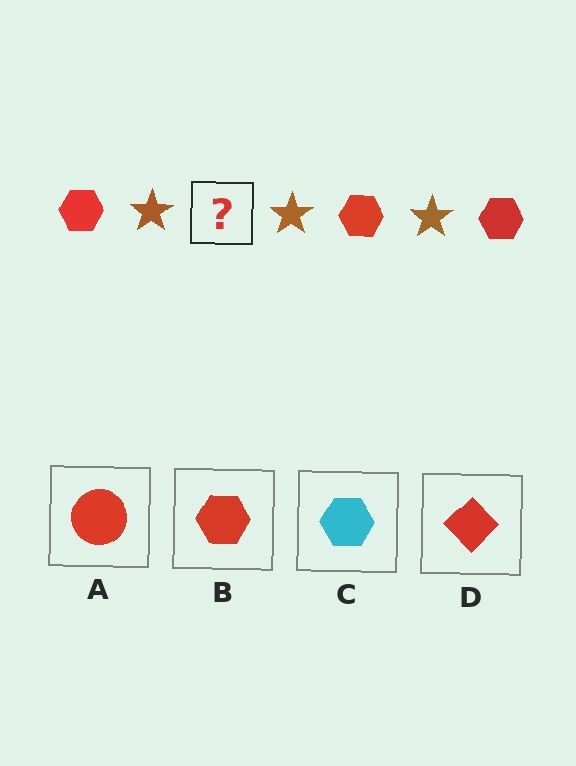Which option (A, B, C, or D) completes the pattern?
B.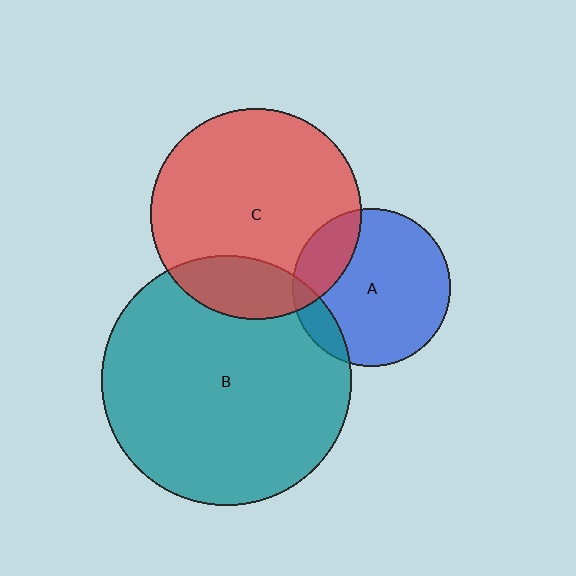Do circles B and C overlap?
Yes.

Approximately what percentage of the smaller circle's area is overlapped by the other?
Approximately 20%.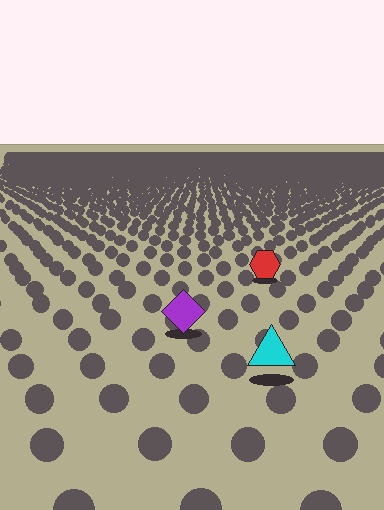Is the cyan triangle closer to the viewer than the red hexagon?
Yes. The cyan triangle is closer — you can tell from the texture gradient: the ground texture is coarser near it.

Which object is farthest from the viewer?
The red hexagon is farthest from the viewer. It appears smaller and the ground texture around it is denser.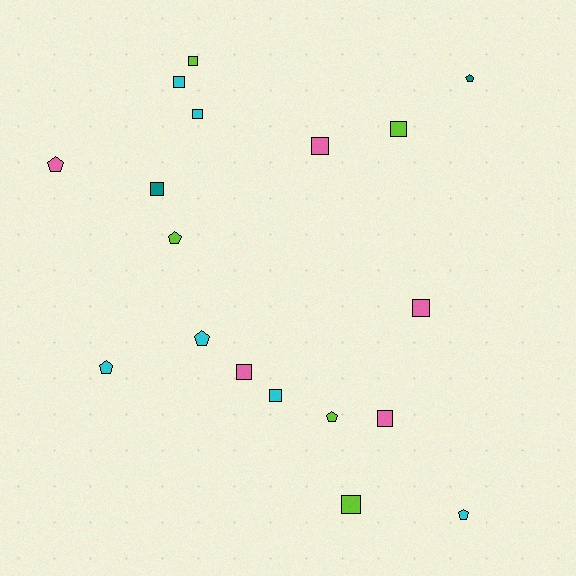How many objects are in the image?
There are 18 objects.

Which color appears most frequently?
Cyan, with 6 objects.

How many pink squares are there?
There are 4 pink squares.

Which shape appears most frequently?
Square, with 11 objects.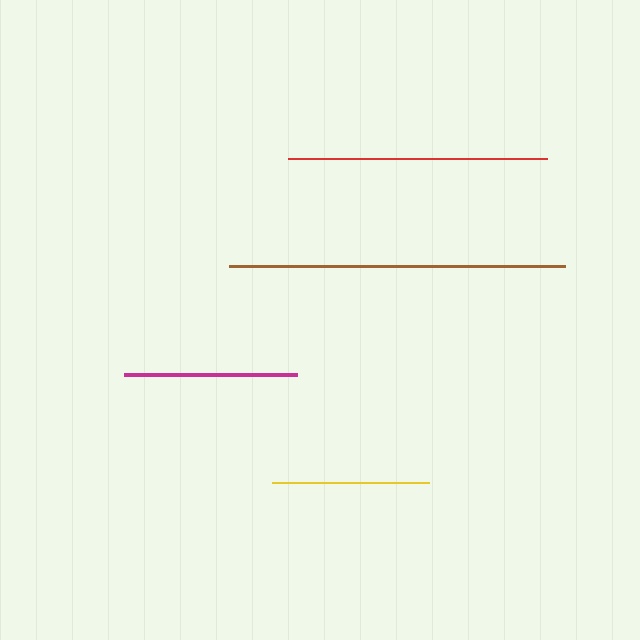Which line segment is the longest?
The brown line is the longest at approximately 336 pixels.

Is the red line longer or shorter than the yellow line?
The red line is longer than the yellow line.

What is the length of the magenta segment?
The magenta segment is approximately 173 pixels long.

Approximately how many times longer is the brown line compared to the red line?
The brown line is approximately 1.3 times the length of the red line.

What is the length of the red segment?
The red segment is approximately 259 pixels long.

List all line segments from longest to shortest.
From longest to shortest: brown, red, magenta, yellow.